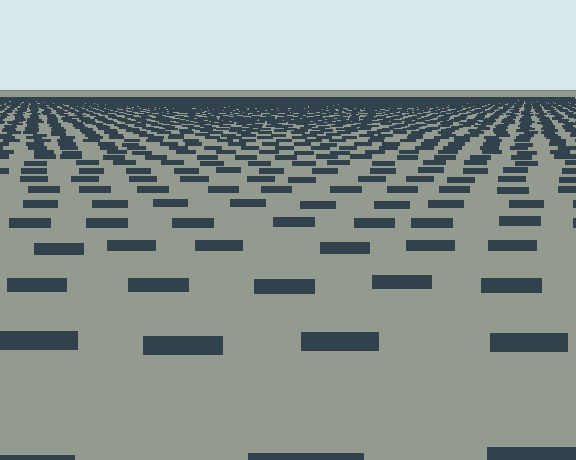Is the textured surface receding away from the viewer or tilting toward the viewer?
The surface is receding away from the viewer. Texture elements get smaller and denser toward the top.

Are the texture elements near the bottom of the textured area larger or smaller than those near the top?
Larger. Near the bottom, elements are closer to the viewer and appear at a bigger on-screen size.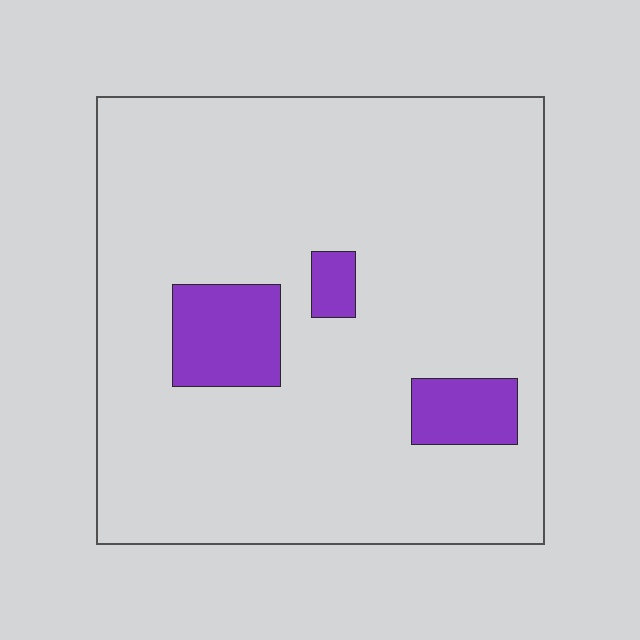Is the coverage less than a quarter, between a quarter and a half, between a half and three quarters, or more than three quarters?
Less than a quarter.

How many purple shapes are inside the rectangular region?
3.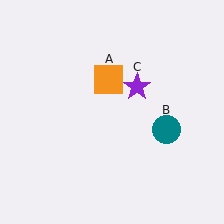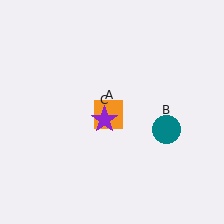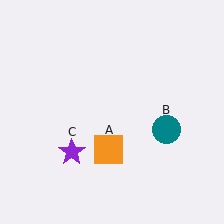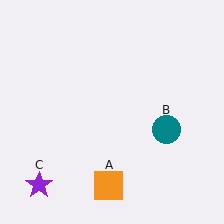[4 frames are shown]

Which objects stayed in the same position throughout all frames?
Teal circle (object B) remained stationary.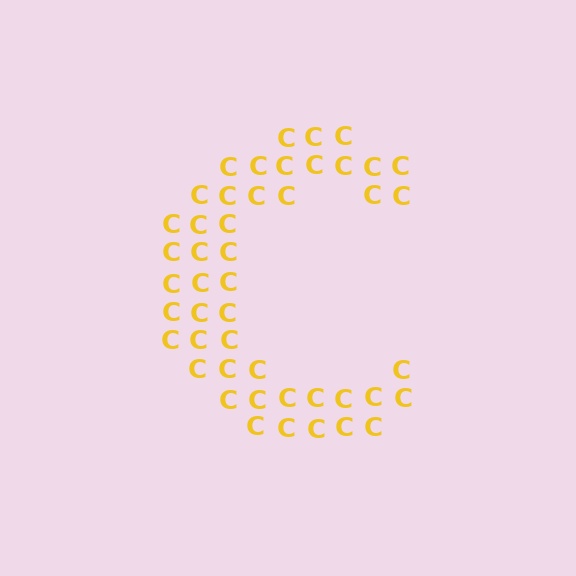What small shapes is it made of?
It is made of small letter C's.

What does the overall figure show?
The overall figure shows the letter C.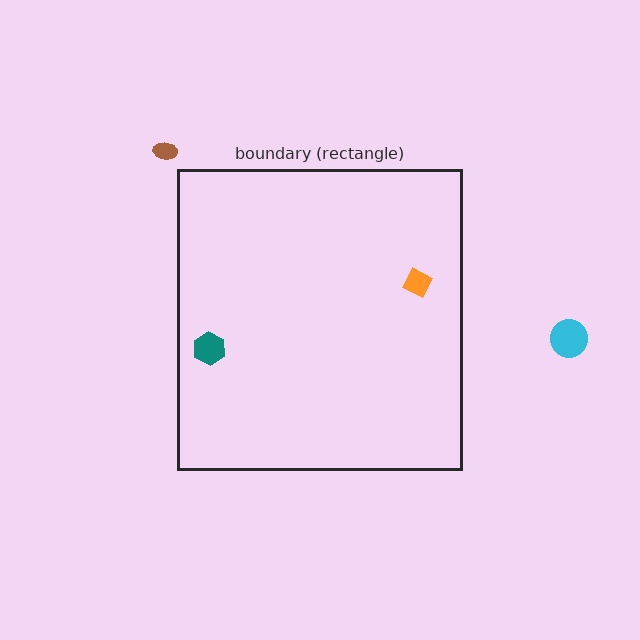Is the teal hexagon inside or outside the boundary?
Inside.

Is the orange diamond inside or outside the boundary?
Inside.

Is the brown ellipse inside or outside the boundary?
Outside.